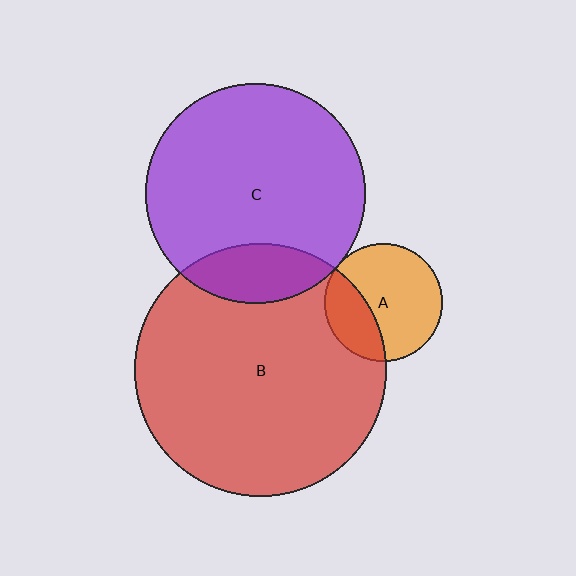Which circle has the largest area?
Circle B (red).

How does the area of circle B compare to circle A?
Approximately 4.6 times.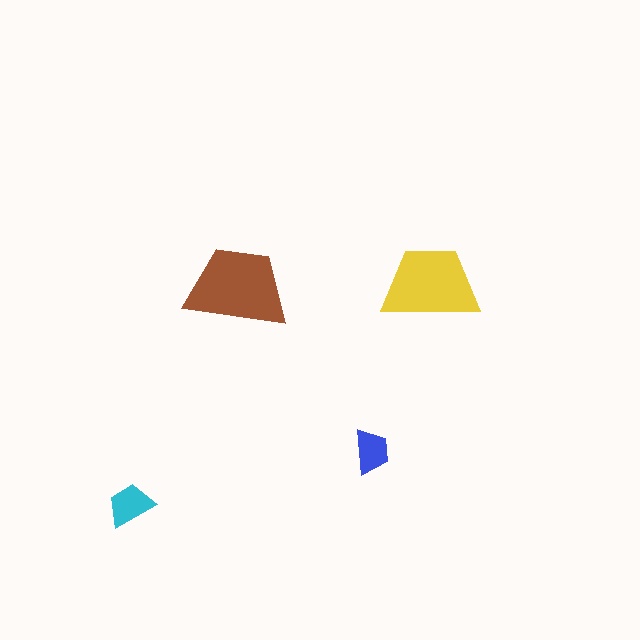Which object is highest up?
The yellow trapezoid is topmost.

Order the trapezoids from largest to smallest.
the brown one, the yellow one, the cyan one, the blue one.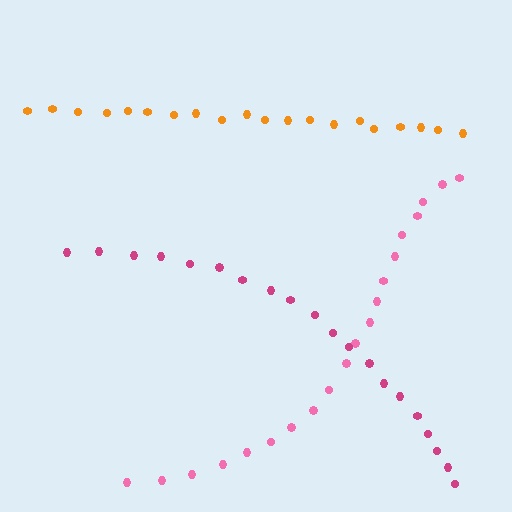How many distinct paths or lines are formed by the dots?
There are 3 distinct paths.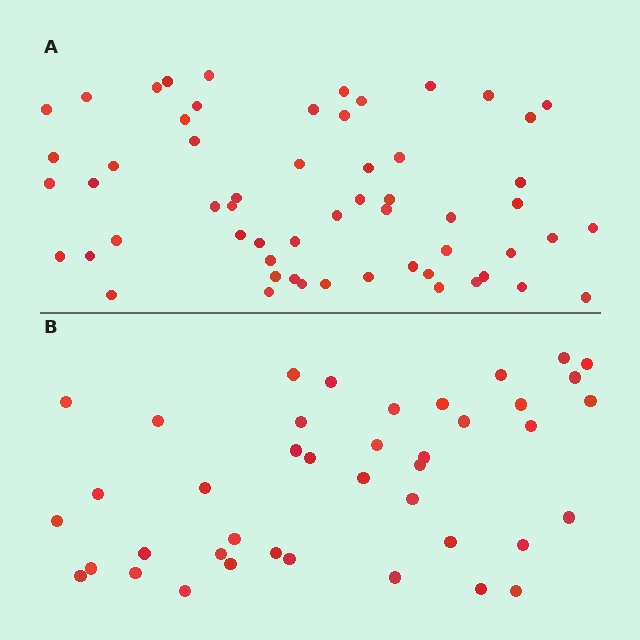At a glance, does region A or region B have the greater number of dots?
Region A (the top region) has more dots.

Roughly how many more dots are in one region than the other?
Region A has approximately 15 more dots than region B.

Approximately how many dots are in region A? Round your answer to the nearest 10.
About 60 dots. (The exact count is 58, which rounds to 60.)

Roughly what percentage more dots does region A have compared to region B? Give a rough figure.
About 40% more.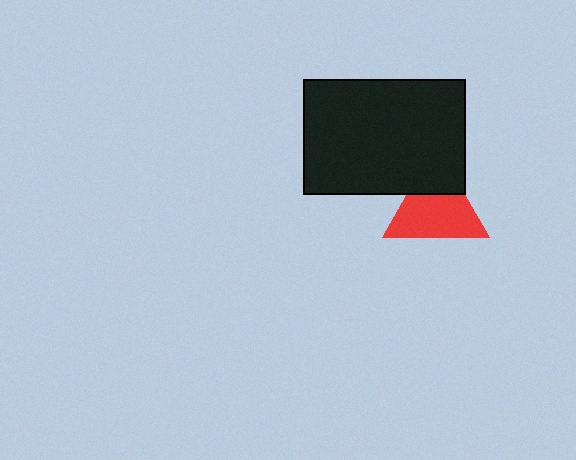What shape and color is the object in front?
The object in front is a black rectangle.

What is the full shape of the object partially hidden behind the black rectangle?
The partially hidden object is a red triangle.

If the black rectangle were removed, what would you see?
You would see the complete red triangle.